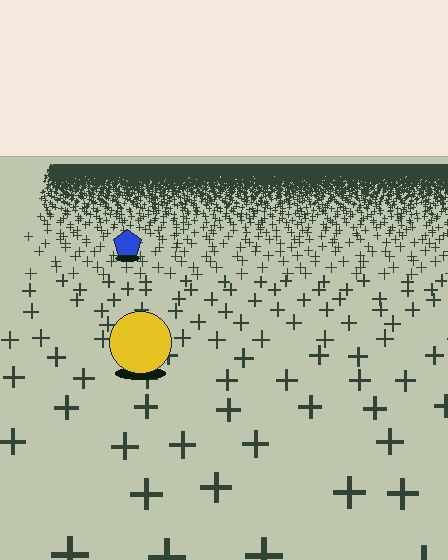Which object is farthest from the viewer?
The blue pentagon is farthest from the viewer. It appears smaller and the ground texture around it is denser.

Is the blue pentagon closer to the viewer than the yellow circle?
No. The yellow circle is closer — you can tell from the texture gradient: the ground texture is coarser near it.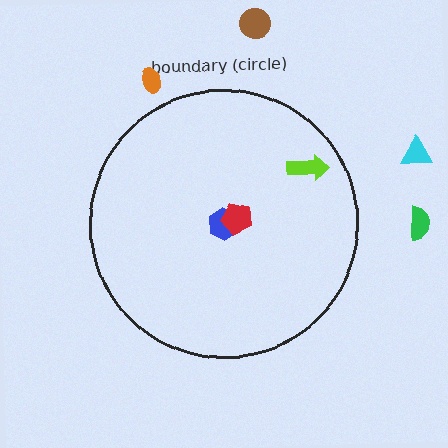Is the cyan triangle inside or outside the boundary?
Outside.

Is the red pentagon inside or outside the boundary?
Inside.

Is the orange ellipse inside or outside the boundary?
Outside.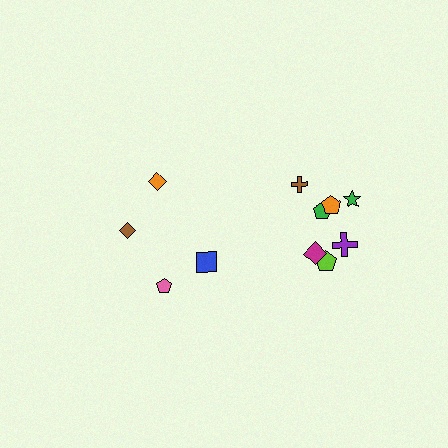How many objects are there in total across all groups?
There are 11 objects.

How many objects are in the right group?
There are 7 objects.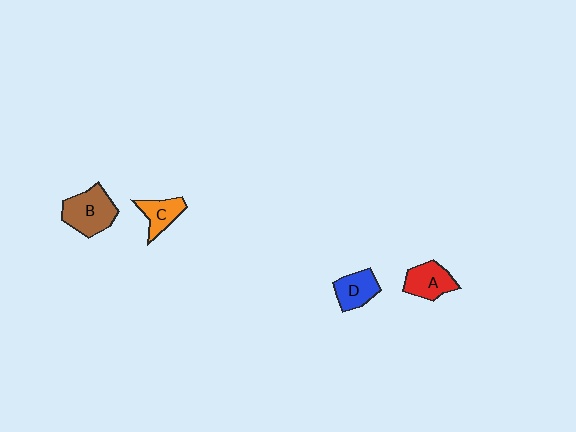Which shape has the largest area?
Shape B (brown).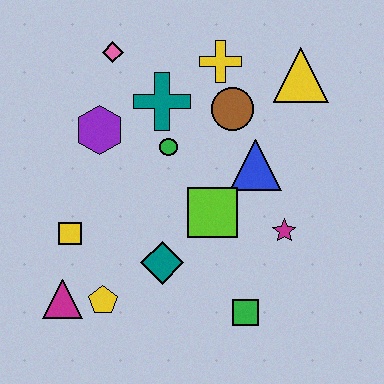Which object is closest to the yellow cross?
The brown circle is closest to the yellow cross.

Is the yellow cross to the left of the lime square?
No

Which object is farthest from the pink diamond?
The green square is farthest from the pink diamond.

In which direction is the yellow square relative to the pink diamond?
The yellow square is below the pink diamond.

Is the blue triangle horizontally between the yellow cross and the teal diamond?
No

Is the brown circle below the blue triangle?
No